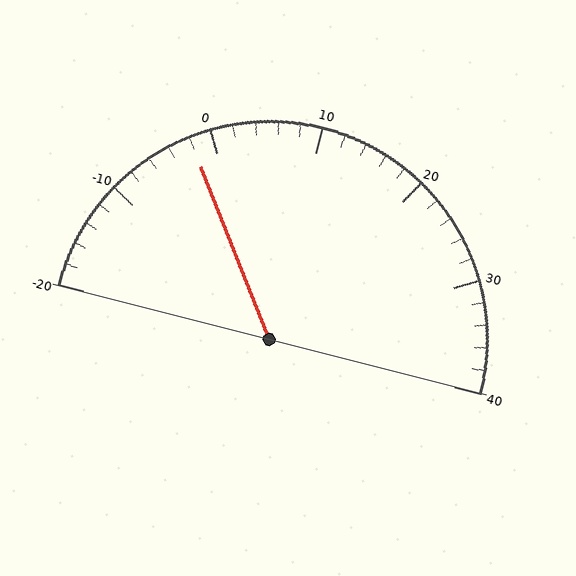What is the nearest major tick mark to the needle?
The nearest major tick mark is 0.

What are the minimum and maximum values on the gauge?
The gauge ranges from -20 to 40.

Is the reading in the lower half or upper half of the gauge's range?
The reading is in the lower half of the range (-20 to 40).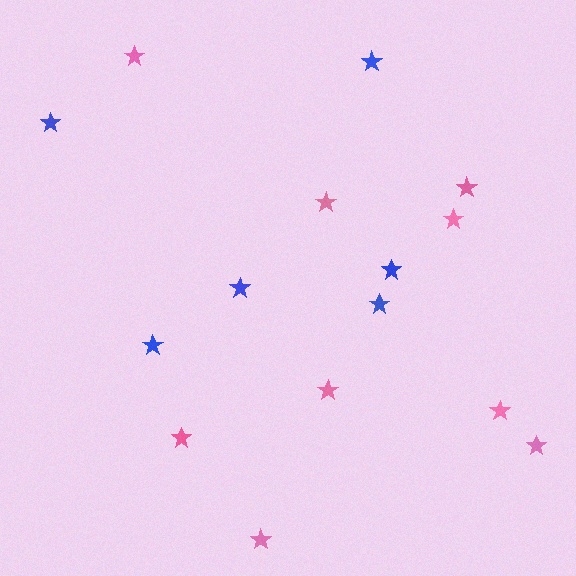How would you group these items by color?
There are 2 groups: one group of blue stars (6) and one group of pink stars (9).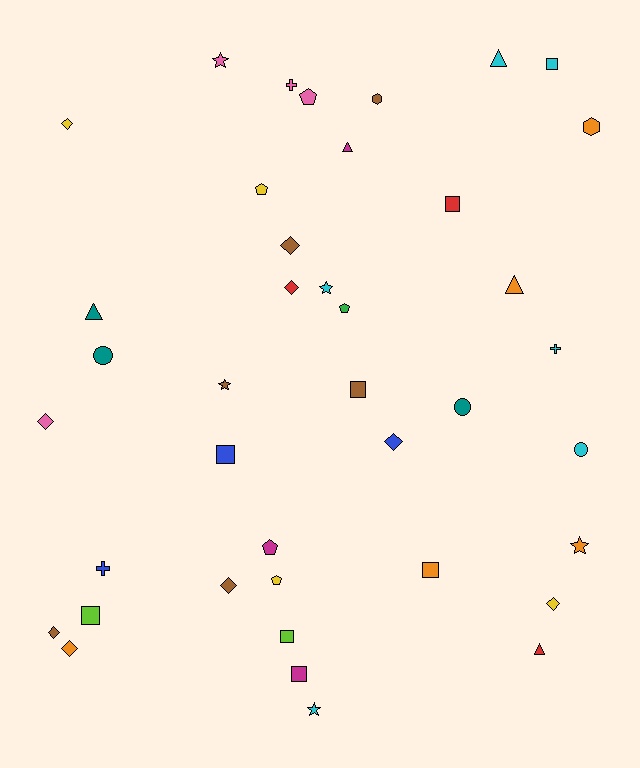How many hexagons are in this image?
There are 2 hexagons.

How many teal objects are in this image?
There are 3 teal objects.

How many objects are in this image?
There are 40 objects.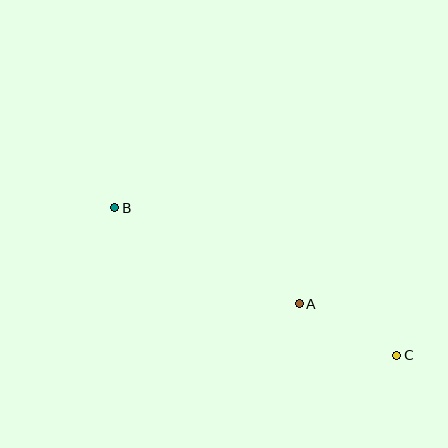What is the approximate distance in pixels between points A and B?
The distance between A and B is approximately 208 pixels.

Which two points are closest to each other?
Points A and C are closest to each other.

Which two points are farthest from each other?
Points B and C are farthest from each other.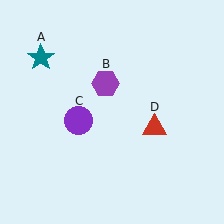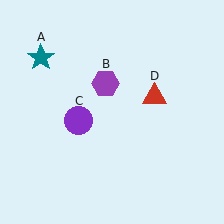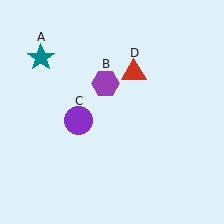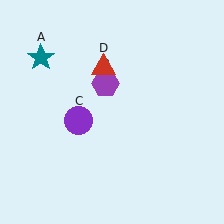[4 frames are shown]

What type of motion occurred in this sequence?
The red triangle (object D) rotated counterclockwise around the center of the scene.